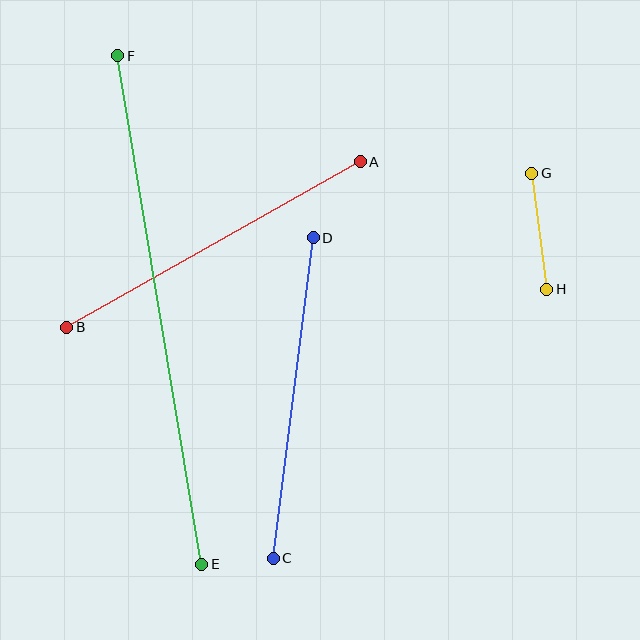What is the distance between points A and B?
The distance is approximately 337 pixels.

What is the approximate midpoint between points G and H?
The midpoint is at approximately (539, 231) pixels.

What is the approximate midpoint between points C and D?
The midpoint is at approximately (293, 398) pixels.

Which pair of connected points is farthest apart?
Points E and F are farthest apart.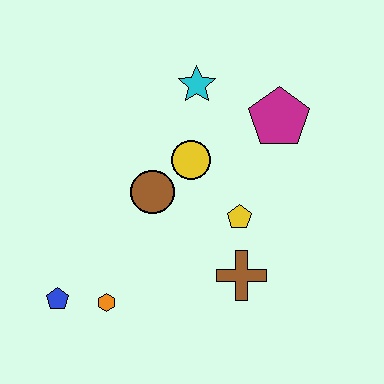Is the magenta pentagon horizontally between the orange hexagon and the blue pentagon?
No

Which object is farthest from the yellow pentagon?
The blue pentagon is farthest from the yellow pentagon.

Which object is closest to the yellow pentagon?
The brown cross is closest to the yellow pentagon.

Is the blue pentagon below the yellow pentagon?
Yes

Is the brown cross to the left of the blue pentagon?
No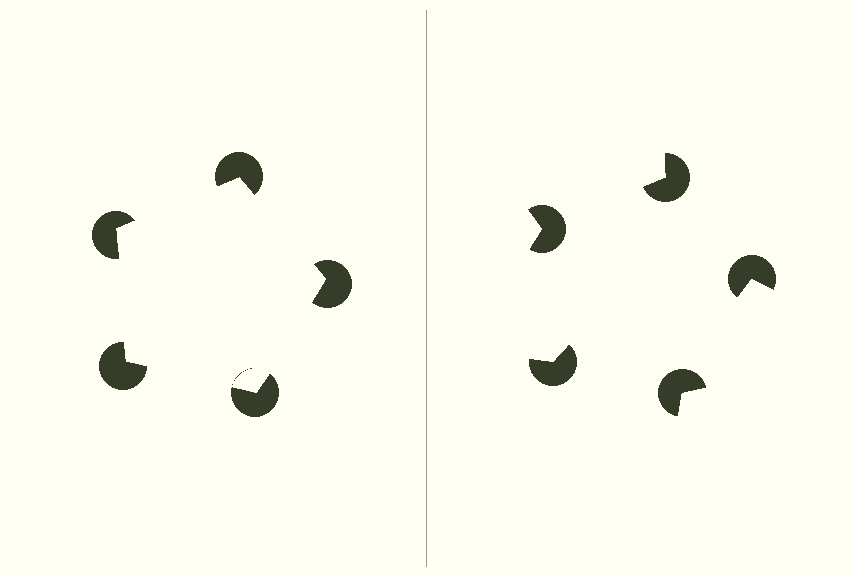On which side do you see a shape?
An illusory pentagon appears on the left side. On the right side the wedge cuts are rotated, so no coherent shape forms.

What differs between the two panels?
The pac-man discs are positioned identically on both sides; only the wedge orientations differ. On the left they align to a pentagon; on the right they are misaligned.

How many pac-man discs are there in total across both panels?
10 — 5 on each side.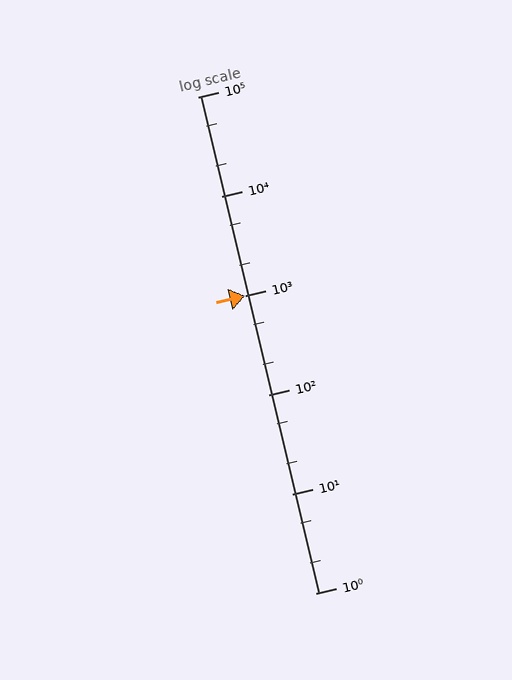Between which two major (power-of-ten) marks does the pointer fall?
The pointer is between 1000 and 10000.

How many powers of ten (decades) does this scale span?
The scale spans 5 decades, from 1 to 100000.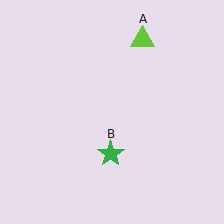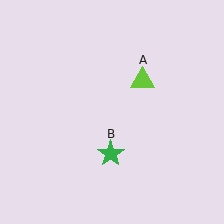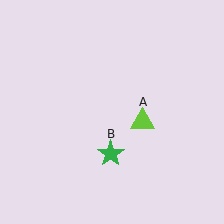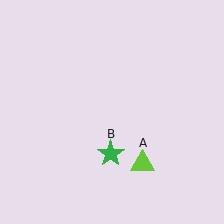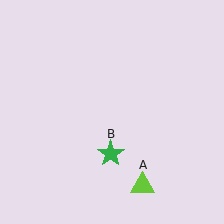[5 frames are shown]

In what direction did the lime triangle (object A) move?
The lime triangle (object A) moved down.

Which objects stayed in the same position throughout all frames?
Green star (object B) remained stationary.